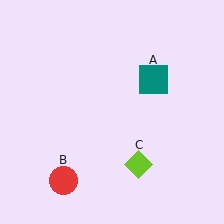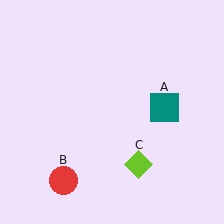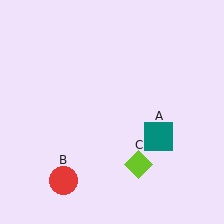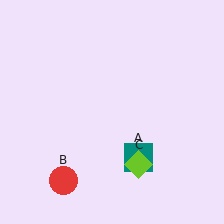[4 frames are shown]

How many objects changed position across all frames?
1 object changed position: teal square (object A).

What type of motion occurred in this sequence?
The teal square (object A) rotated clockwise around the center of the scene.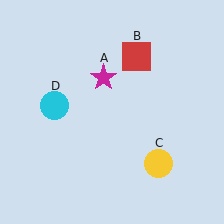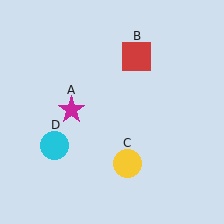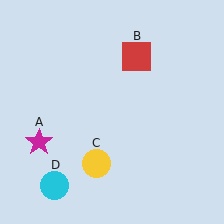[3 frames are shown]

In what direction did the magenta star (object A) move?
The magenta star (object A) moved down and to the left.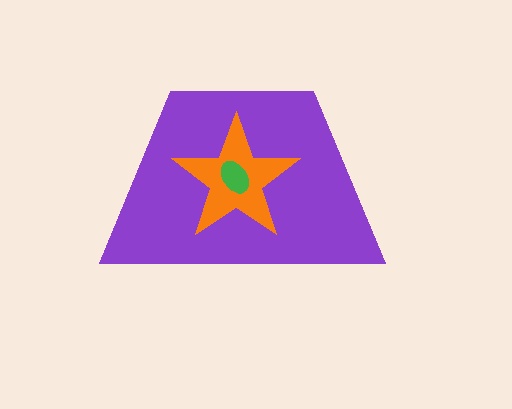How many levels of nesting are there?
3.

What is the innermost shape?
The green ellipse.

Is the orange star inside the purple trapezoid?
Yes.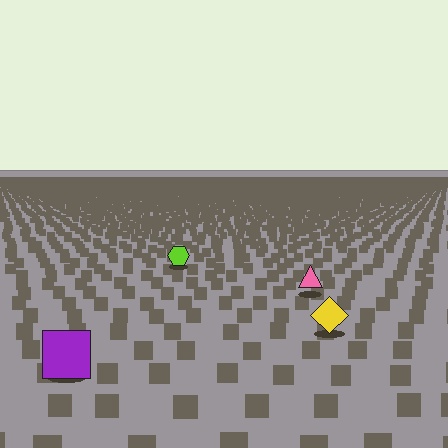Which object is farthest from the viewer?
The lime hexagon is farthest from the viewer. It appears smaller and the ground texture around it is denser.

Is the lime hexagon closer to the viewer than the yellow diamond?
No. The yellow diamond is closer — you can tell from the texture gradient: the ground texture is coarser near it.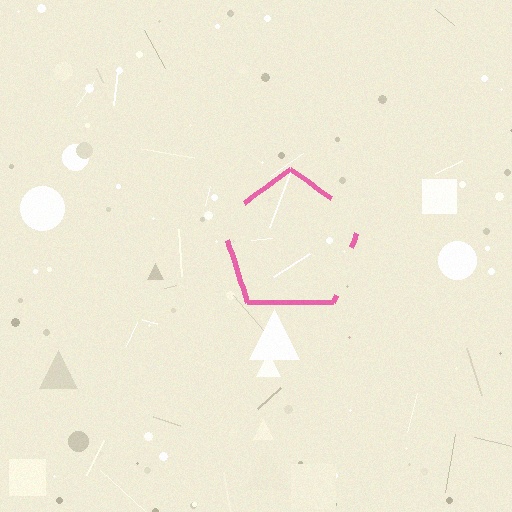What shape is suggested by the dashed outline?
The dashed outline suggests a pentagon.